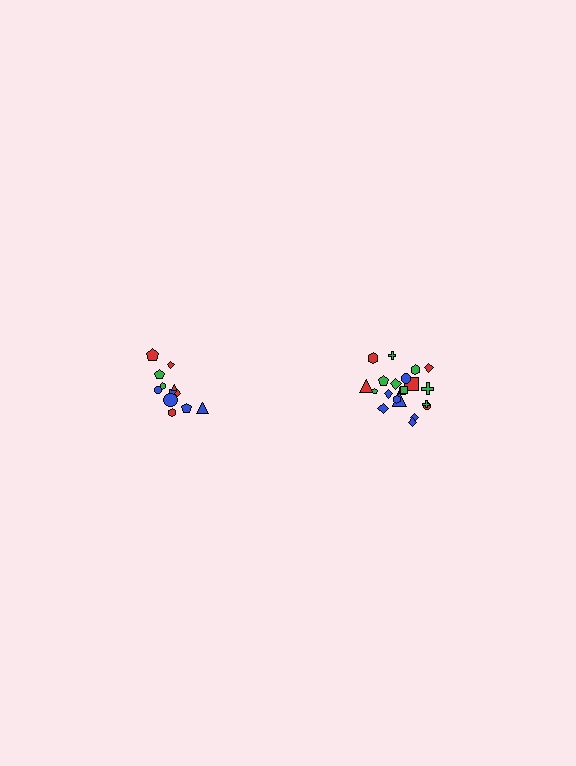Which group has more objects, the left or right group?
The right group.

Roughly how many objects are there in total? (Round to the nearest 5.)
Roughly 35 objects in total.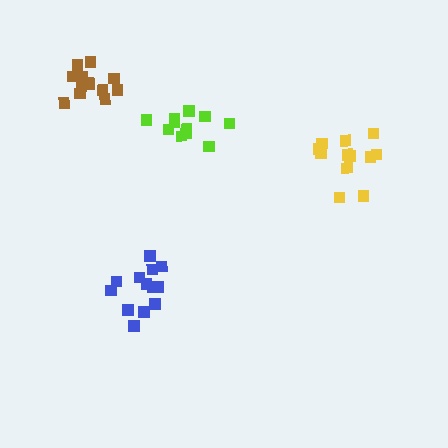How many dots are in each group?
Group 1: 12 dots, Group 2: 11 dots, Group 3: 13 dots, Group 4: 13 dots (49 total).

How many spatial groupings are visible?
There are 4 spatial groupings.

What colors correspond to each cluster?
The clusters are colored: yellow, lime, brown, blue.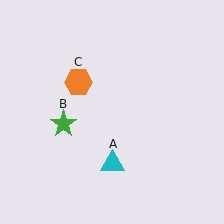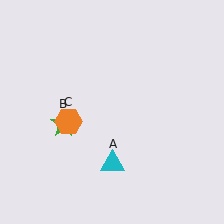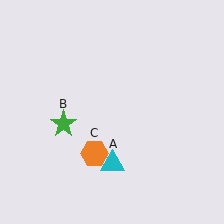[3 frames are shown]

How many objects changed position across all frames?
1 object changed position: orange hexagon (object C).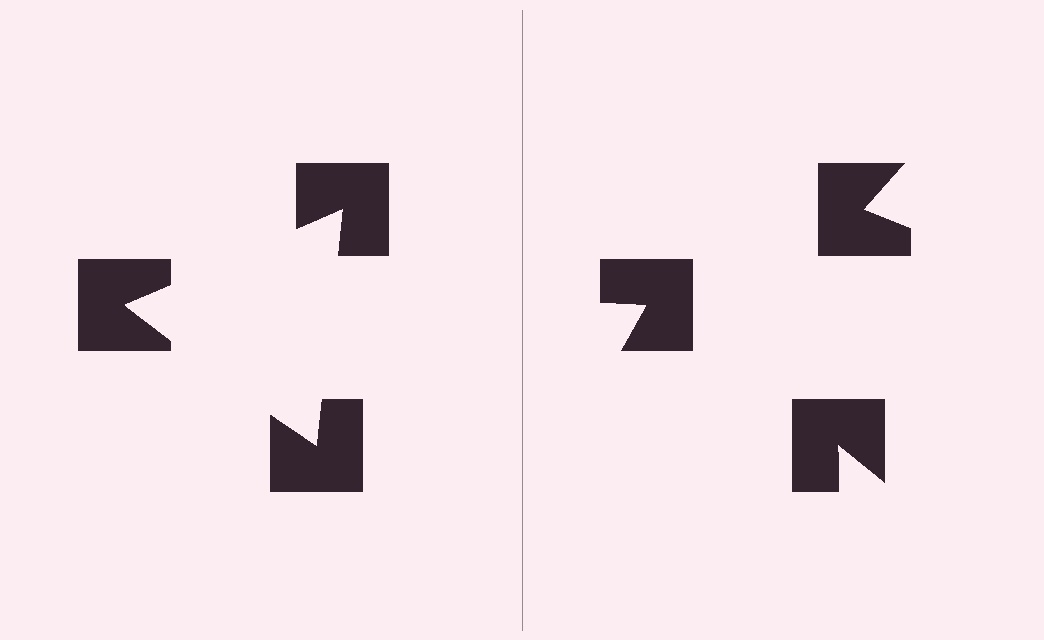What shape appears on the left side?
An illusory triangle.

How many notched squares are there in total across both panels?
6 — 3 on each side.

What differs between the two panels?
The notched squares are positioned identically on both sides; only the wedge orientations differ. On the left they align to a triangle; on the right they are misaligned.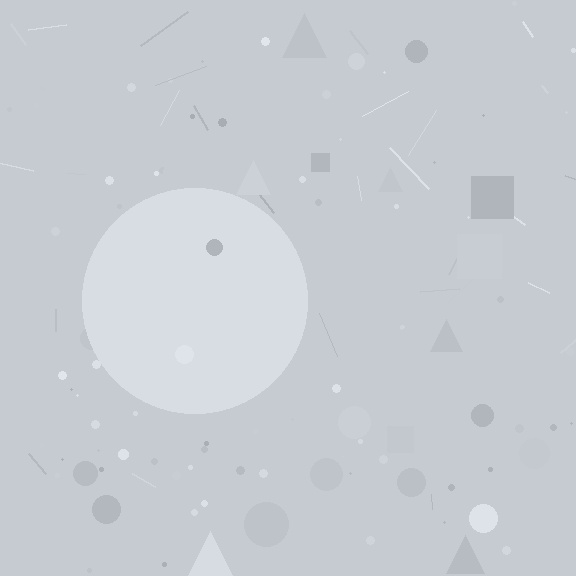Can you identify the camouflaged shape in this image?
The camouflaged shape is a circle.